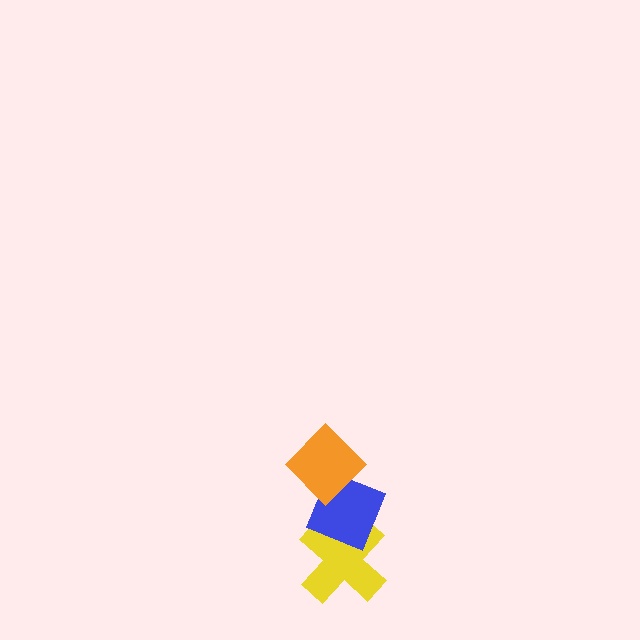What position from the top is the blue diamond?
The blue diamond is 2nd from the top.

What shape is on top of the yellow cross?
The blue diamond is on top of the yellow cross.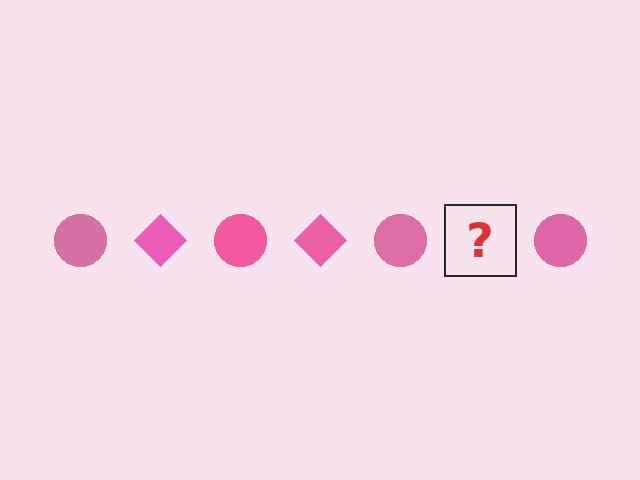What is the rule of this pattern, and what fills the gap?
The rule is that the pattern cycles through circle, diamond shapes in pink. The gap should be filled with a pink diamond.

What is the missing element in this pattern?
The missing element is a pink diamond.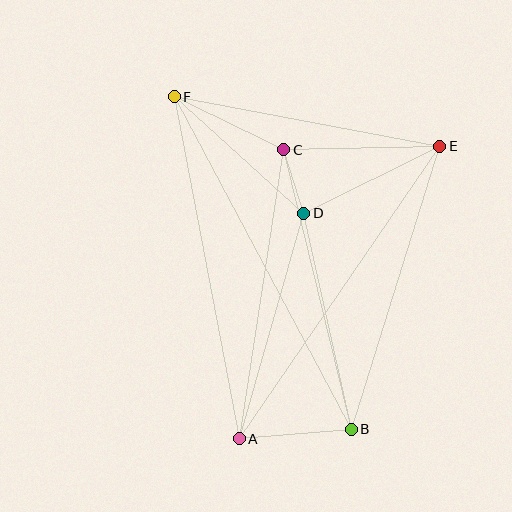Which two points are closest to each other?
Points C and D are closest to each other.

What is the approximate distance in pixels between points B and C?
The distance between B and C is approximately 287 pixels.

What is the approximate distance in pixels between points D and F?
The distance between D and F is approximately 175 pixels.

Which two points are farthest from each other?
Points B and F are farthest from each other.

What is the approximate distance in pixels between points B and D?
The distance between B and D is approximately 221 pixels.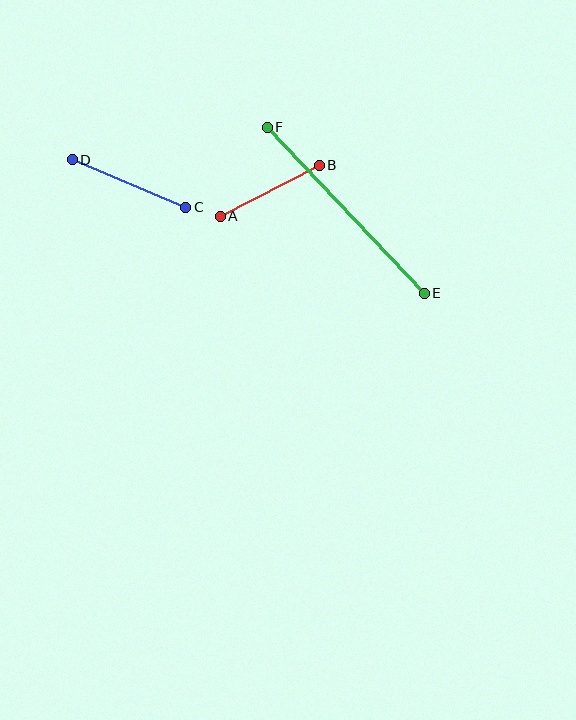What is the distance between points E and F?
The distance is approximately 228 pixels.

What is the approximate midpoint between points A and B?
The midpoint is at approximately (270, 191) pixels.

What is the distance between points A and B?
The distance is approximately 111 pixels.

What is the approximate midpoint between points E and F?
The midpoint is at approximately (346, 210) pixels.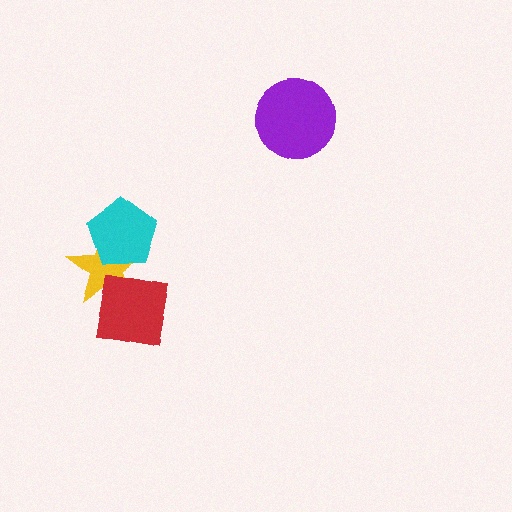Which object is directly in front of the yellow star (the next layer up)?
The cyan pentagon is directly in front of the yellow star.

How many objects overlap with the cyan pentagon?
1 object overlaps with the cyan pentagon.